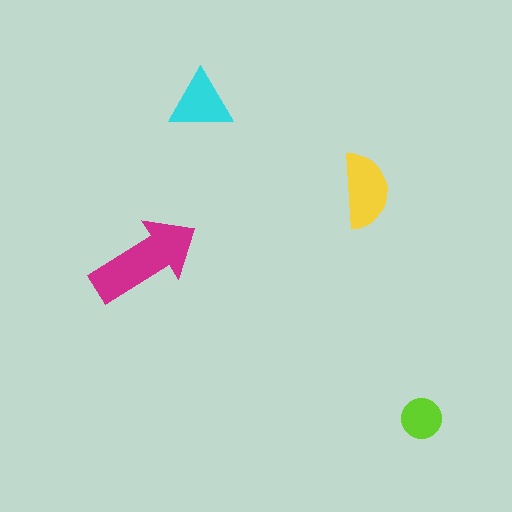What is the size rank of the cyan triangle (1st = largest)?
3rd.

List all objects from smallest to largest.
The lime circle, the cyan triangle, the yellow semicircle, the magenta arrow.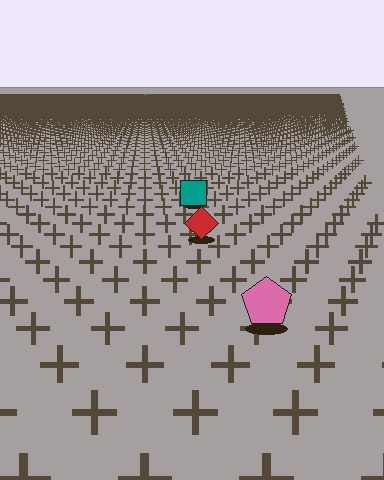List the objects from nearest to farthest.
From nearest to farthest: the pink pentagon, the red diamond, the teal square.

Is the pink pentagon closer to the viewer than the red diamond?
Yes. The pink pentagon is closer — you can tell from the texture gradient: the ground texture is coarser near it.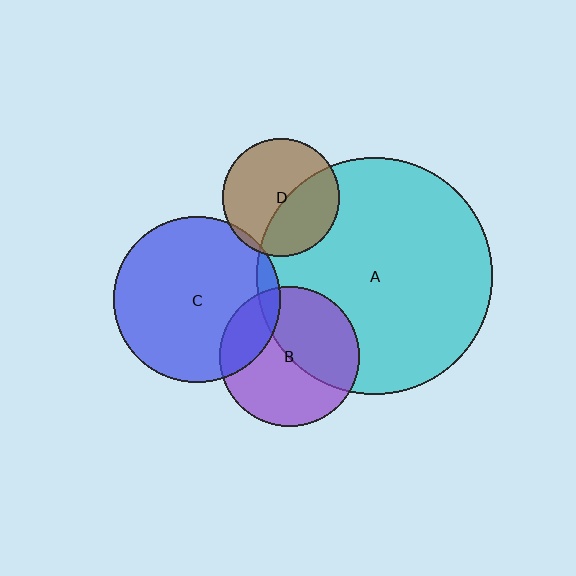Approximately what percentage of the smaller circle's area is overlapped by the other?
Approximately 5%.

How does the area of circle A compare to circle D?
Approximately 4.0 times.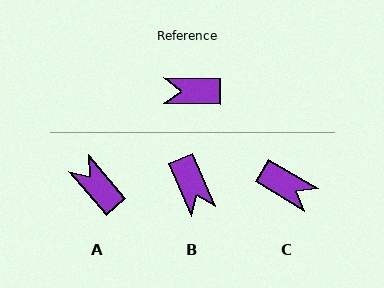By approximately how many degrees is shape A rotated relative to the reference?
Approximately 49 degrees clockwise.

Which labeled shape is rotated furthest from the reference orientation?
C, about 150 degrees away.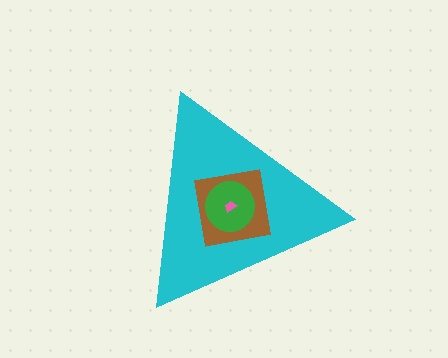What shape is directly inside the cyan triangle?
The brown square.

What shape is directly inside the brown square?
The green circle.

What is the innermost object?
The pink trapezoid.